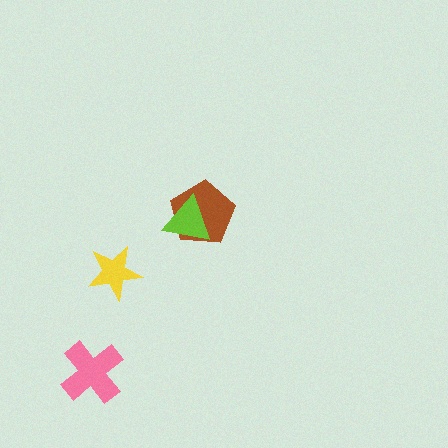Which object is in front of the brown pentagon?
The lime triangle is in front of the brown pentagon.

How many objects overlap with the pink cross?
0 objects overlap with the pink cross.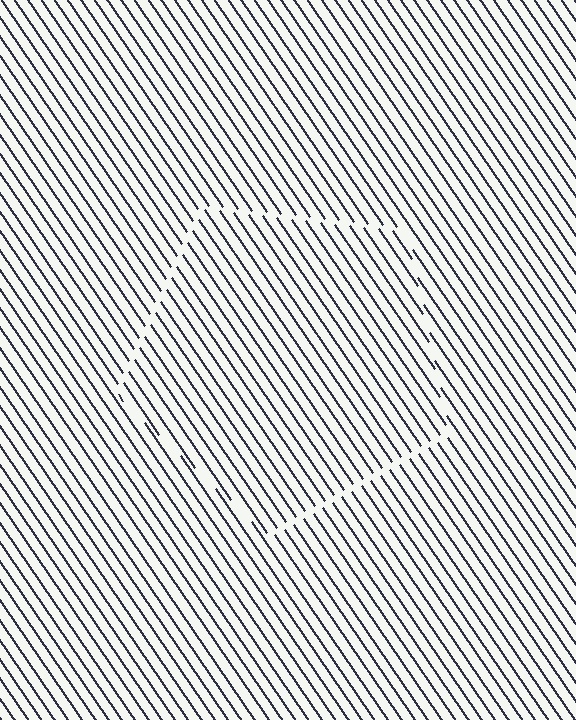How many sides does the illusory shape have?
5 sides — the line-ends trace a pentagon.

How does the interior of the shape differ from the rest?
The interior of the shape contains the same grating, shifted by half a period — the contour is defined by the phase discontinuity where line-ends from the inner and outer gratings abut.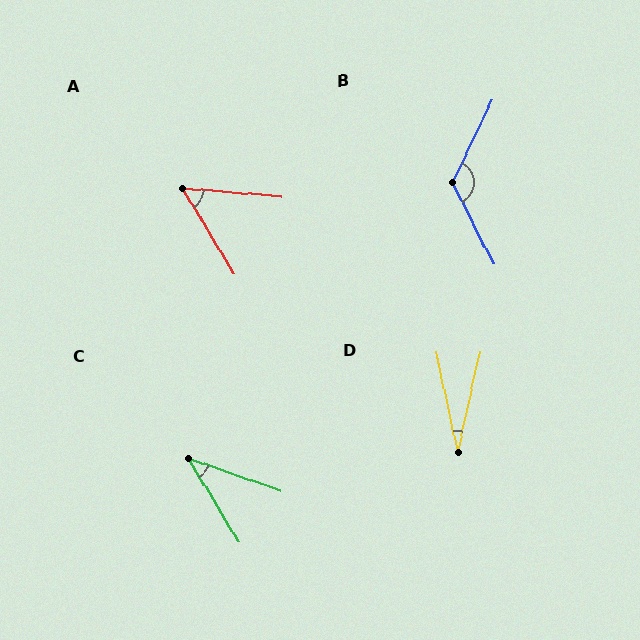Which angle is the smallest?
D, at approximately 25 degrees.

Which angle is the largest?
B, at approximately 127 degrees.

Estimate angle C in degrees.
Approximately 39 degrees.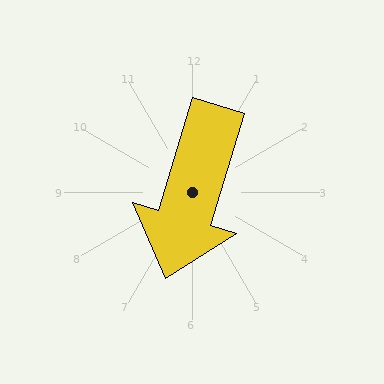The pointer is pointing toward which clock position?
Roughly 7 o'clock.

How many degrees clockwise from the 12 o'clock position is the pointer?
Approximately 197 degrees.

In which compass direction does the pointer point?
South.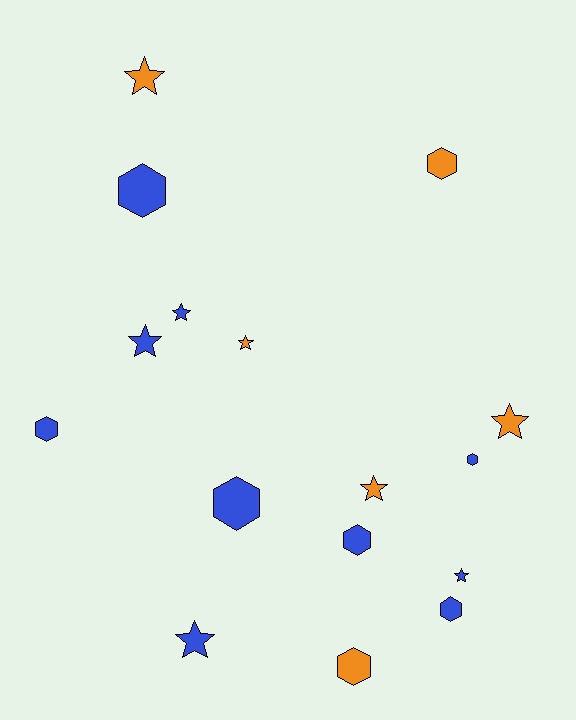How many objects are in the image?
There are 16 objects.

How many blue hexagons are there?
There are 6 blue hexagons.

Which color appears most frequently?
Blue, with 10 objects.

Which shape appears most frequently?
Star, with 8 objects.